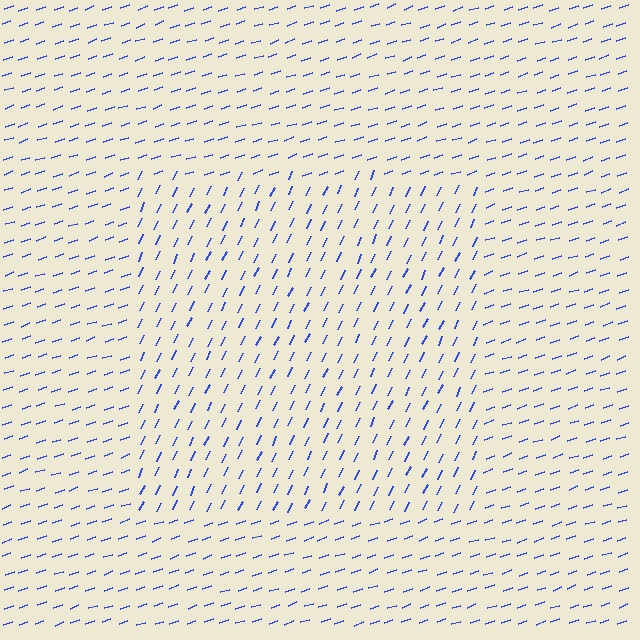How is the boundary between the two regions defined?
The boundary is defined purely by a change in line orientation (approximately 45 degrees difference). All lines are the same color and thickness.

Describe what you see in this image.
The image is filled with small blue line segments. A rectangle region in the image has lines oriented differently from the surrounding lines, creating a visible texture boundary.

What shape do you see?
I see a rectangle.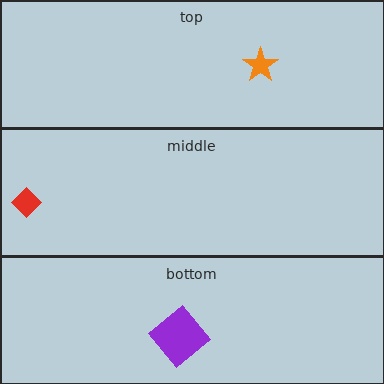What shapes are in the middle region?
The red diamond.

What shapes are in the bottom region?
The purple diamond.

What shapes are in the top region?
The orange star.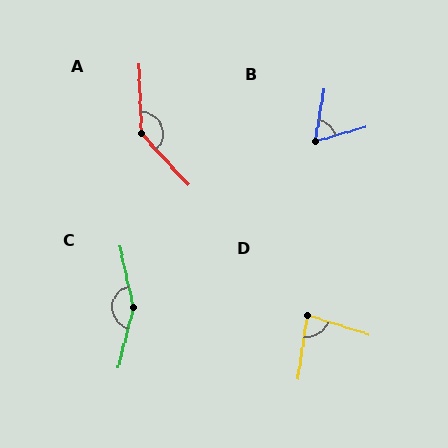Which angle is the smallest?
B, at approximately 64 degrees.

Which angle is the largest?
C, at approximately 153 degrees.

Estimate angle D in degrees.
Approximately 81 degrees.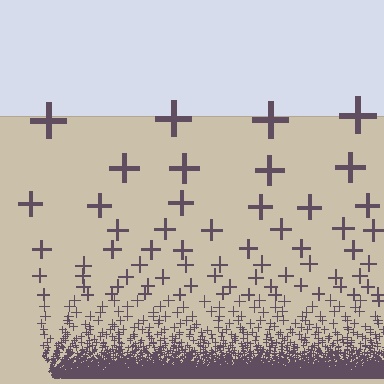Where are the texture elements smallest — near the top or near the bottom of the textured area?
Near the bottom.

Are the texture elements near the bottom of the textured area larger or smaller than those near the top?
Smaller. The gradient is inverted — elements near the bottom are smaller and denser.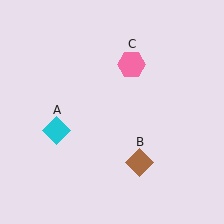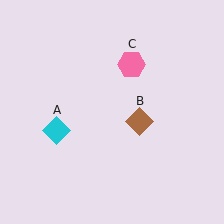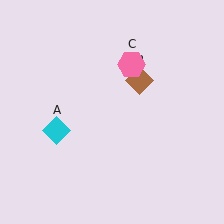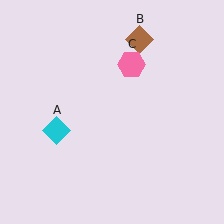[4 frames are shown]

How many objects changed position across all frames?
1 object changed position: brown diamond (object B).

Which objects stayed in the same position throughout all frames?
Cyan diamond (object A) and pink hexagon (object C) remained stationary.